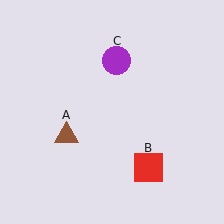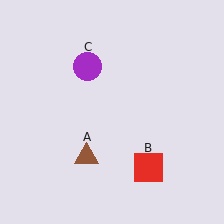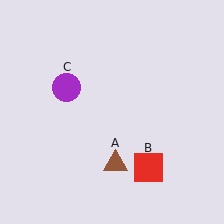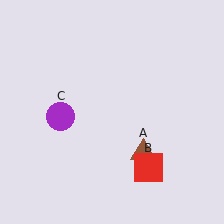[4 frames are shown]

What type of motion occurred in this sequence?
The brown triangle (object A), purple circle (object C) rotated counterclockwise around the center of the scene.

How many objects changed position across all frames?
2 objects changed position: brown triangle (object A), purple circle (object C).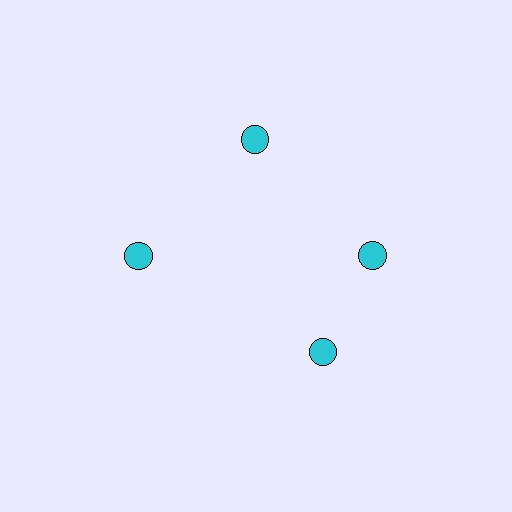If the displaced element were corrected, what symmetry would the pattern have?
It would have 4-fold rotational symmetry — the pattern would map onto itself every 90 degrees.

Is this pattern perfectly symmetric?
No. The 4 cyan circles are arranged in a ring, but one element near the 6 o'clock position is rotated out of alignment along the ring, breaking the 4-fold rotational symmetry.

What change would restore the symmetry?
The symmetry would be restored by rotating it back into even spacing with its neighbors so that all 4 circles sit at equal angles and equal distance from the center.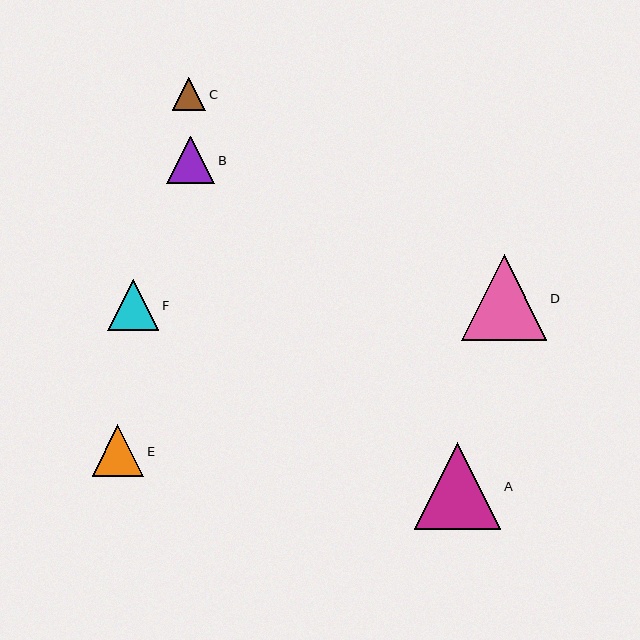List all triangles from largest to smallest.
From largest to smallest: A, D, E, F, B, C.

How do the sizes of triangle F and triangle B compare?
Triangle F and triangle B are approximately the same size.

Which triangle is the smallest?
Triangle C is the smallest with a size of approximately 34 pixels.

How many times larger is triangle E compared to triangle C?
Triangle E is approximately 1.5 times the size of triangle C.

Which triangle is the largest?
Triangle A is the largest with a size of approximately 86 pixels.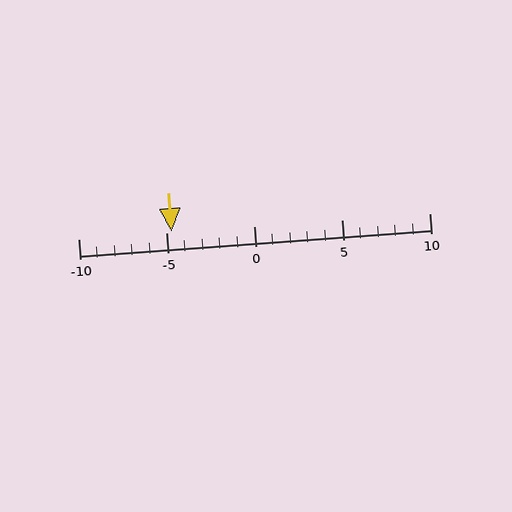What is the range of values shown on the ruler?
The ruler shows values from -10 to 10.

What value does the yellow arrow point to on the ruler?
The yellow arrow points to approximately -5.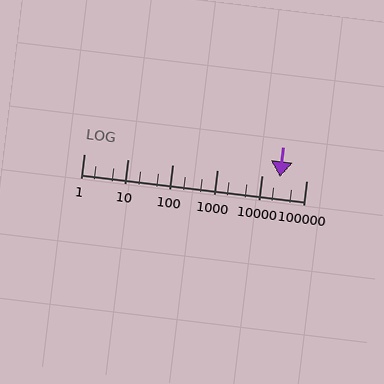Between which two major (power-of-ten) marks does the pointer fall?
The pointer is between 10000 and 100000.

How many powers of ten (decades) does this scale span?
The scale spans 5 decades, from 1 to 100000.